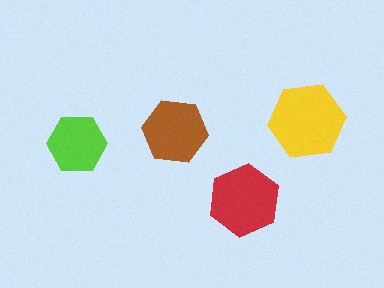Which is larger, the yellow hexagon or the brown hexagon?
The yellow one.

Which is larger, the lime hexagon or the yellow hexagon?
The yellow one.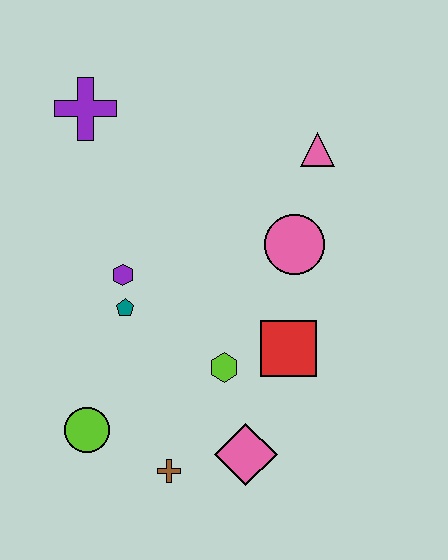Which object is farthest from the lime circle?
The pink triangle is farthest from the lime circle.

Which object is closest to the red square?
The lime hexagon is closest to the red square.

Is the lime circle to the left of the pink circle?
Yes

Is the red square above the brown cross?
Yes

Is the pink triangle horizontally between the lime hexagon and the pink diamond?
No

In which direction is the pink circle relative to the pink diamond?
The pink circle is above the pink diamond.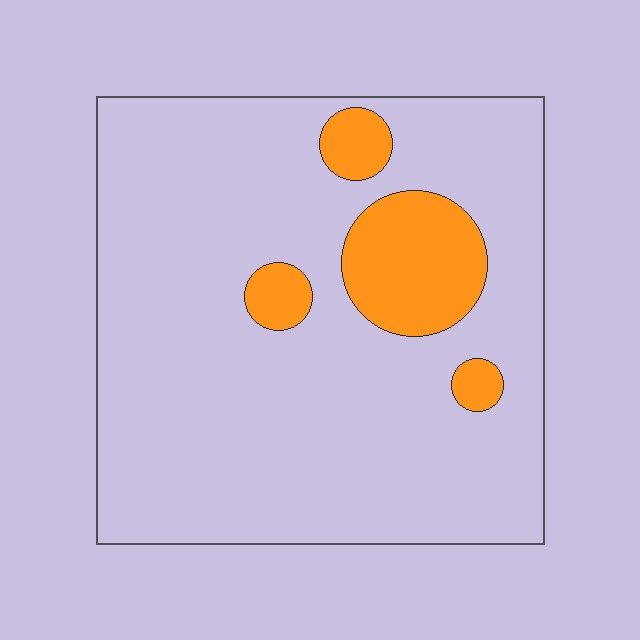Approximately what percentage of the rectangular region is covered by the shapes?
Approximately 15%.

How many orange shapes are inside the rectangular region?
4.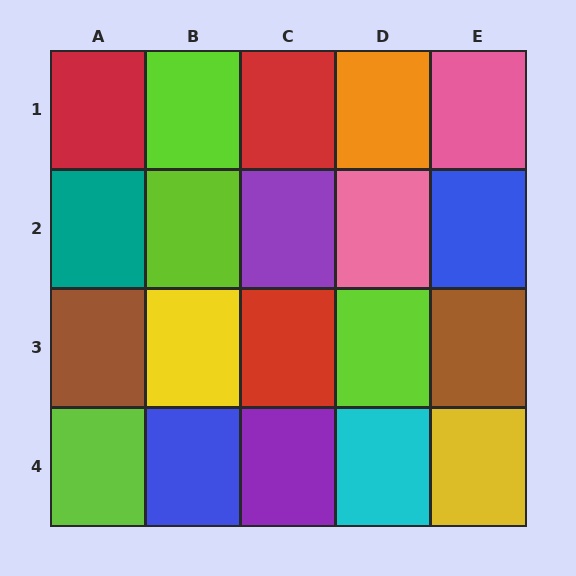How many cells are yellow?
2 cells are yellow.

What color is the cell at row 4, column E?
Yellow.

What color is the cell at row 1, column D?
Orange.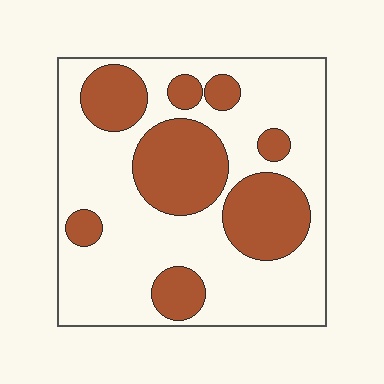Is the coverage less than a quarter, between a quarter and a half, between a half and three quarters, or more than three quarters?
Between a quarter and a half.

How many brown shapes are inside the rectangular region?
8.